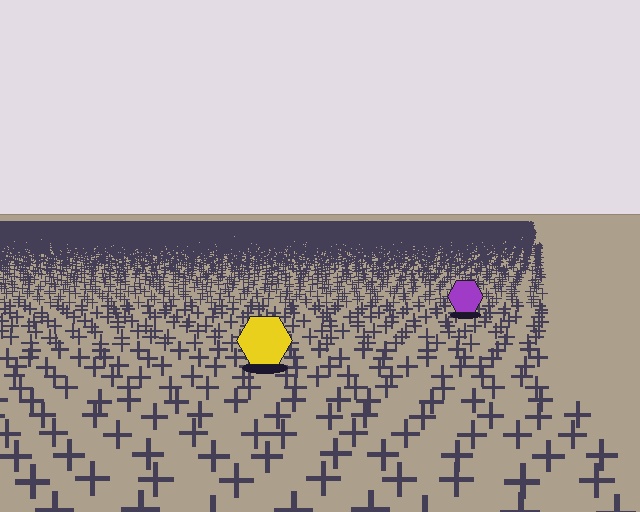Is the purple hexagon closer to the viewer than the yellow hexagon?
No. The yellow hexagon is closer — you can tell from the texture gradient: the ground texture is coarser near it.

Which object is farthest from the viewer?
The purple hexagon is farthest from the viewer. It appears smaller and the ground texture around it is denser.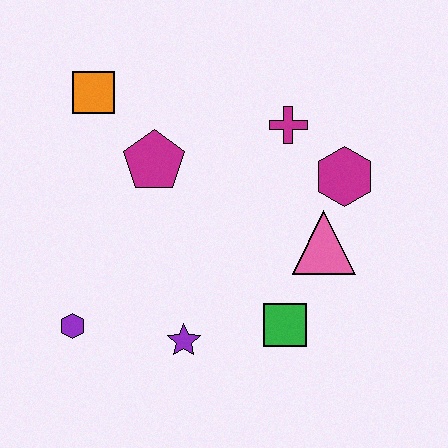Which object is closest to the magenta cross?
The magenta hexagon is closest to the magenta cross.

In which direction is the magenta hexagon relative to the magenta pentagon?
The magenta hexagon is to the right of the magenta pentagon.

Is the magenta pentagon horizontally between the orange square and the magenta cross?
Yes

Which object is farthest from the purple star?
The orange square is farthest from the purple star.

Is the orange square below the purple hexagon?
No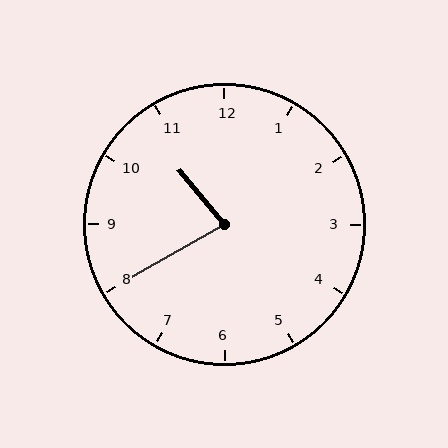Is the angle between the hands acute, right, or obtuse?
It is acute.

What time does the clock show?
10:40.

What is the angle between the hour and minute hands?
Approximately 80 degrees.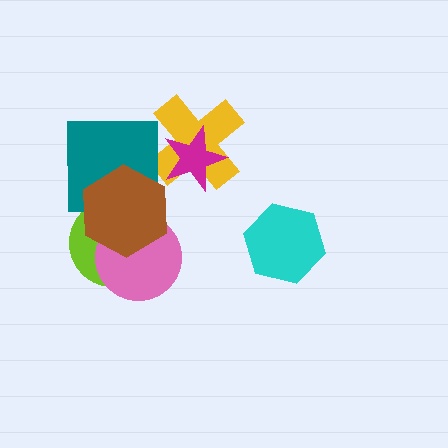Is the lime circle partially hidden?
Yes, it is partially covered by another shape.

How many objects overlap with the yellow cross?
1 object overlaps with the yellow cross.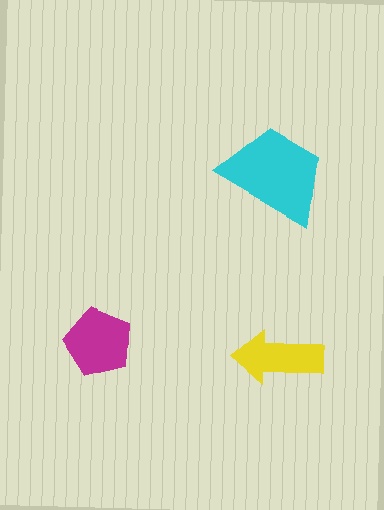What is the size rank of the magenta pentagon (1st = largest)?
2nd.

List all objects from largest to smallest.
The cyan trapezoid, the magenta pentagon, the yellow arrow.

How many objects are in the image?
There are 3 objects in the image.